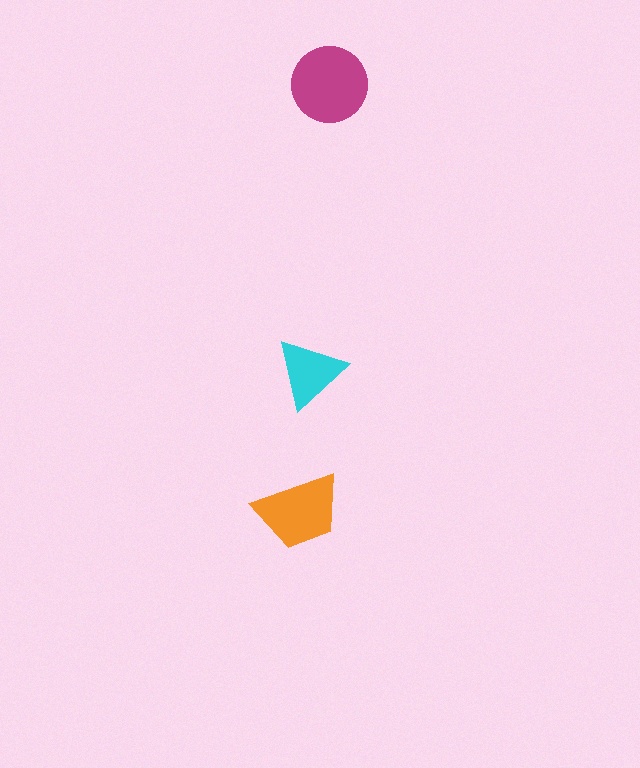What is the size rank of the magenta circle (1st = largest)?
1st.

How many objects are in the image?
There are 3 objects in the image.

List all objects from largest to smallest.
The magenta circle, the orange trapezoid, the cyan triangle.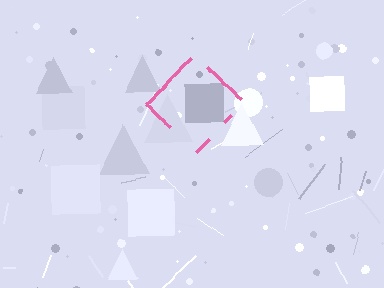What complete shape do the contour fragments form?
The contour fragments form a diamond.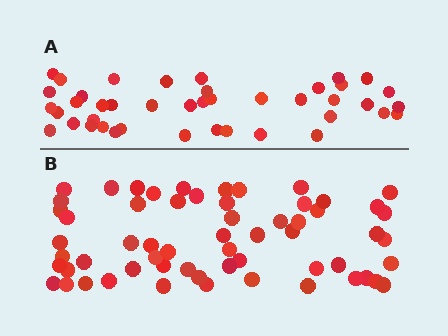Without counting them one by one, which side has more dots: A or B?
Region B (the bottom region) has more dots.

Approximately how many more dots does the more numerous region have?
Region B has approximately 20 more dots than region A.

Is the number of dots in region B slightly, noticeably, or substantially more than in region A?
Region B has noticeably more, but not dramatically so. The ratio is roughly 1.4 to 1.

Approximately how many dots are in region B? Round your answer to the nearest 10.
About 60 dots.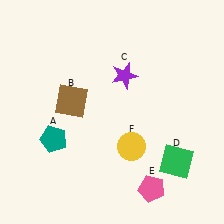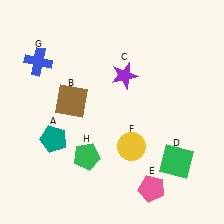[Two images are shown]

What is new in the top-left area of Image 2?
A blue cross (G) was added in the top-left area of Image 2.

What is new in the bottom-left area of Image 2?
A green pentagon (H) was added in the bottom-left area of Image 2.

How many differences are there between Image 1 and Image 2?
There are 2 differences between the two images.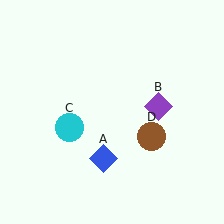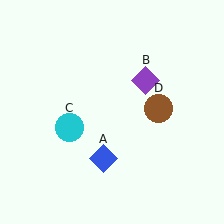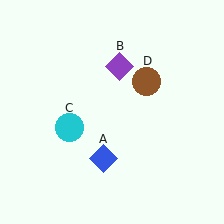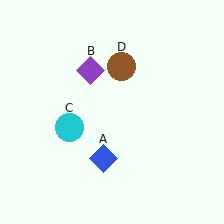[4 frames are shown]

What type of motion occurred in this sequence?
The purple diamond (object B), brown circle (object D) rotated counterclockwise around the center of the scene.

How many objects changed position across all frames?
2 objects changed position: purple diamond (object B), brown circle (object D).